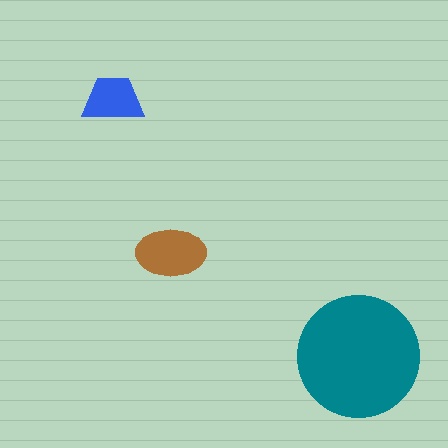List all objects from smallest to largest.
The blue trapezoid, the brown ellipse, the teal circle.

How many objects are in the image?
There are 3 objects in the image.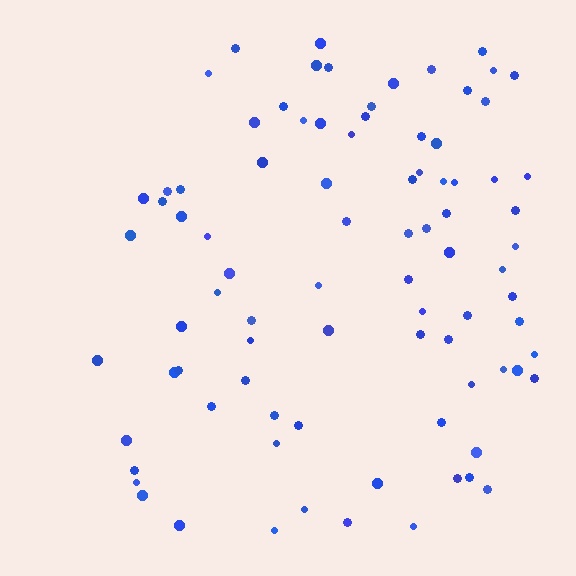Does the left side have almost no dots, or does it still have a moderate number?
Still a moderate number, just noticeably fewer than the right.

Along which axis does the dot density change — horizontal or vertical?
Horizontal.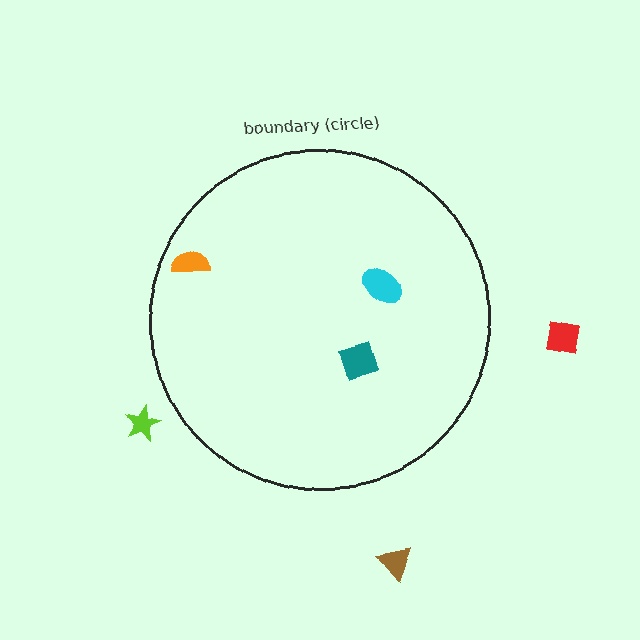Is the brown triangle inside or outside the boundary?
Outside.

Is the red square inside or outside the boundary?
Outside.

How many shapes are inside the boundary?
3 inside, 3 outside.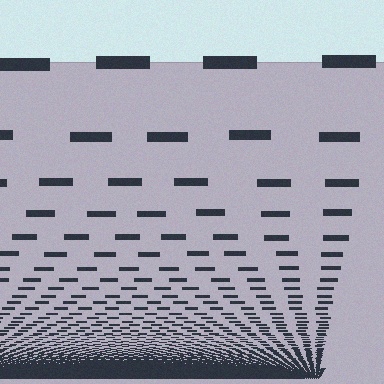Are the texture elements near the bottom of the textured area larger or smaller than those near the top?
Smaller. The gradient is inverted — elements near the bottom are smaller and denser.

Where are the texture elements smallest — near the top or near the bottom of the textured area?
Near the bottom.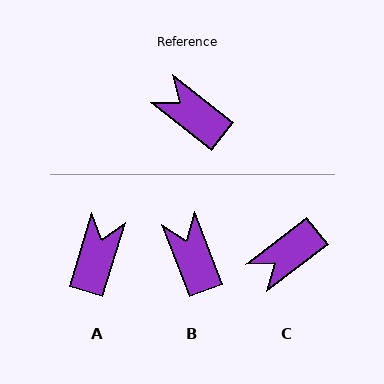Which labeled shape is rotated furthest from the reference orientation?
C, about 75 degrees away.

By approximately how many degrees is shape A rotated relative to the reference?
Approximately 69 degrees clockwise.